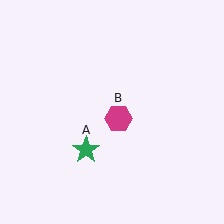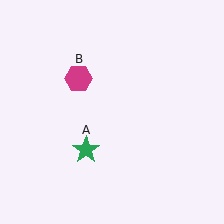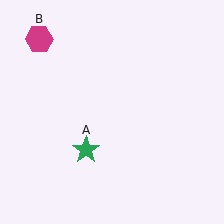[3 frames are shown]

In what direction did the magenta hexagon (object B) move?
The magenta hexagon (object B) moved up and to the left.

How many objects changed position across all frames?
1 object changed position: magenta hexagon (object B).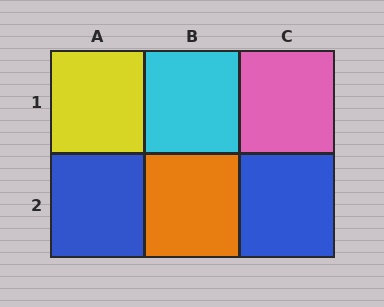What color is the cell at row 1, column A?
Yellow.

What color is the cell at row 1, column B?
Cyan.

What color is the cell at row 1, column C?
Pink.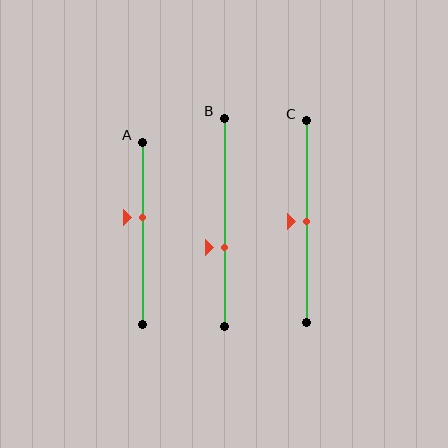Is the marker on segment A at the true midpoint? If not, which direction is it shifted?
No, the marker on segment A is shifted upward by about 9% of the segment length.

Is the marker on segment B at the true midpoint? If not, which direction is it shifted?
No, the marker on segment B is shifted downward by about 12% of the segment length.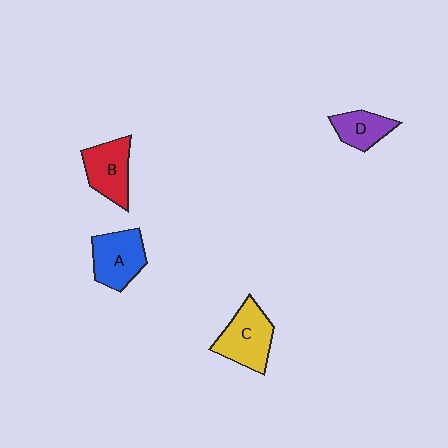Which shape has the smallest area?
Shape D (purple).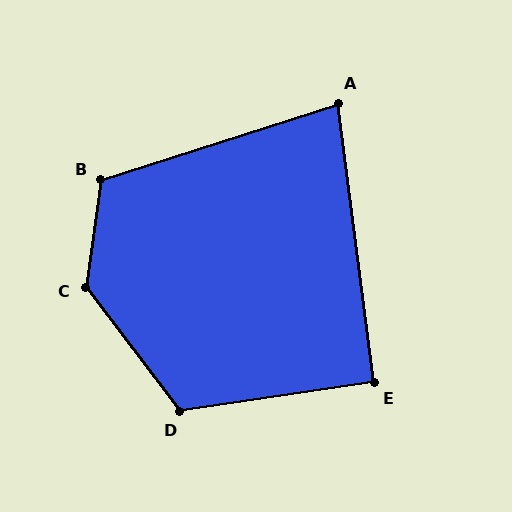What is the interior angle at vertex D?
Approximately 119 degrees (obtuse).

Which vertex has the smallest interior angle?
A, at approximately 80 degrees.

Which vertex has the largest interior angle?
C, at approximately 135 degrees.